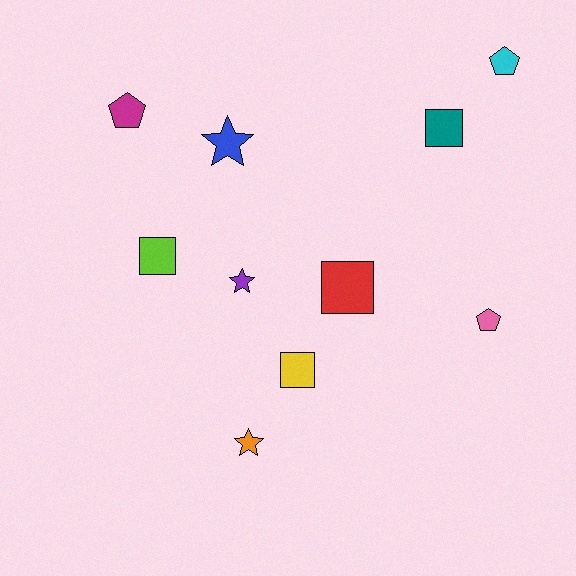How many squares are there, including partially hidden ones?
There are 4 squares.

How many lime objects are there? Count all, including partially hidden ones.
There is 1 lime object.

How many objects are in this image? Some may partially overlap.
There are 10 objects.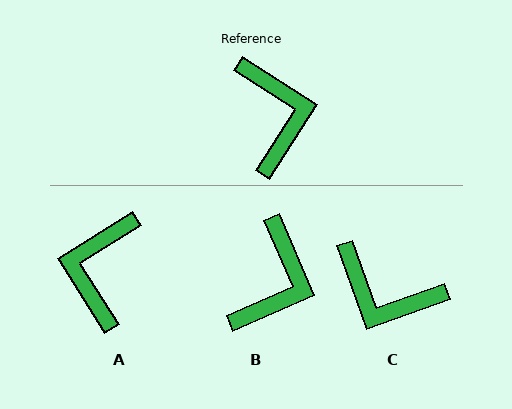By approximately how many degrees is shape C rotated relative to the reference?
Approximately 128 degrees clockwise.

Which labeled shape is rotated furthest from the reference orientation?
A, about 155 degrees away.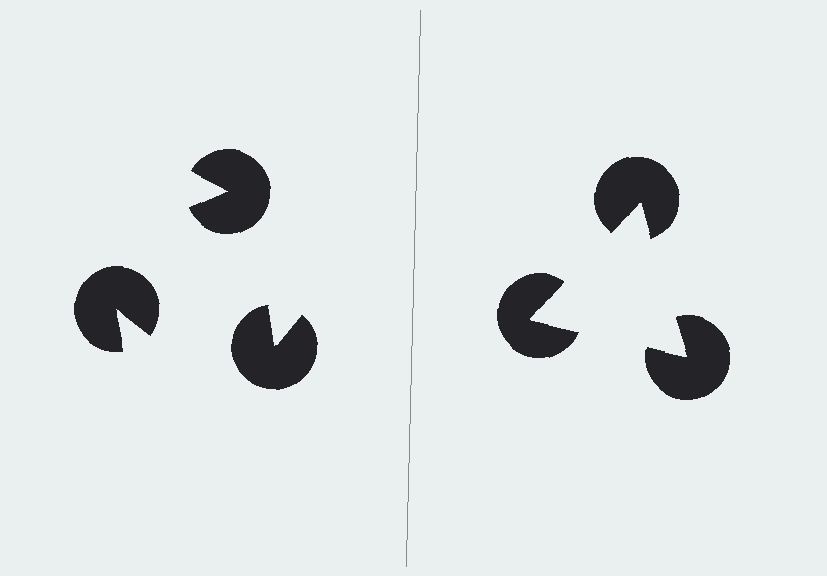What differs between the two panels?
The pac-man discs are positioned identically on both sides; only the wedge orientations differ. On the right they align to a triangle; on the left they are misaligned.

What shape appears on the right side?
An illusory triangle.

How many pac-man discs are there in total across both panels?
6 — 3 on each side.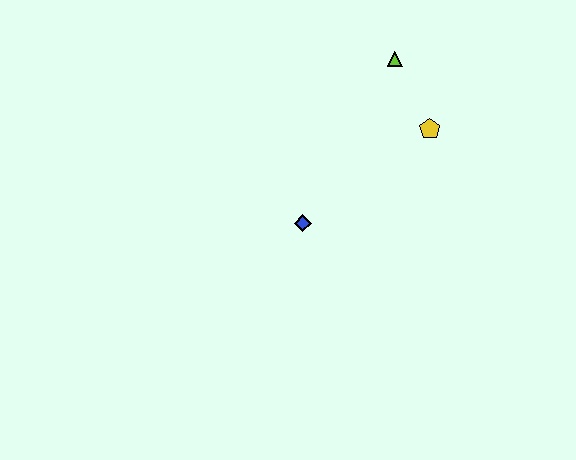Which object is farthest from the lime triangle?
The blue diamond is farthest from the lime triangle.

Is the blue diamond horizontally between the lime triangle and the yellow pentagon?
No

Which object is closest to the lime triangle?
The yellow pentagon is closest to the lime triangle.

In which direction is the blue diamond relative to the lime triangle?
The blue diamond is below the lime triangle.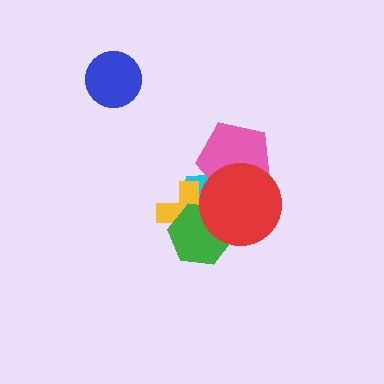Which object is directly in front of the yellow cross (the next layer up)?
The green hexagon is directly in front of the yellow cross.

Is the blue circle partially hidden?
No, no other shape covers it.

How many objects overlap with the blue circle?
0 objects overlap with the blue circle.